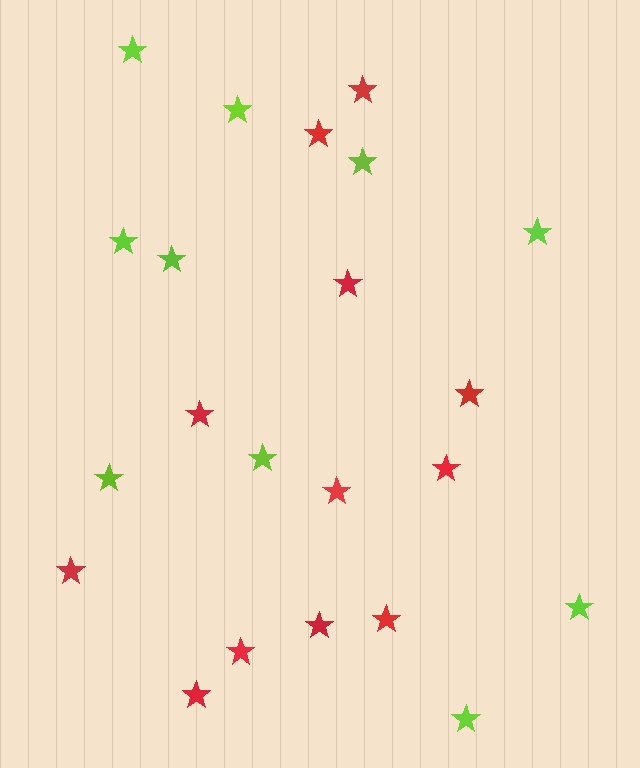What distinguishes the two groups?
There are 2 groups: one group of red stars (12) and one group of lime stars (10).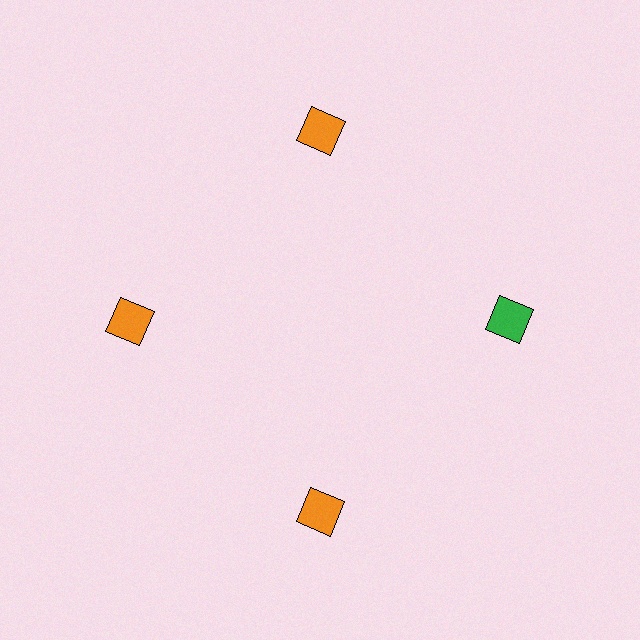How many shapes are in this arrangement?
There are 4 shapes arranged in a ring pattern.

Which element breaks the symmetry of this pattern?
The green square at roughly the 3 o'clock position breaks the symmetry. All other shapes are orange squares.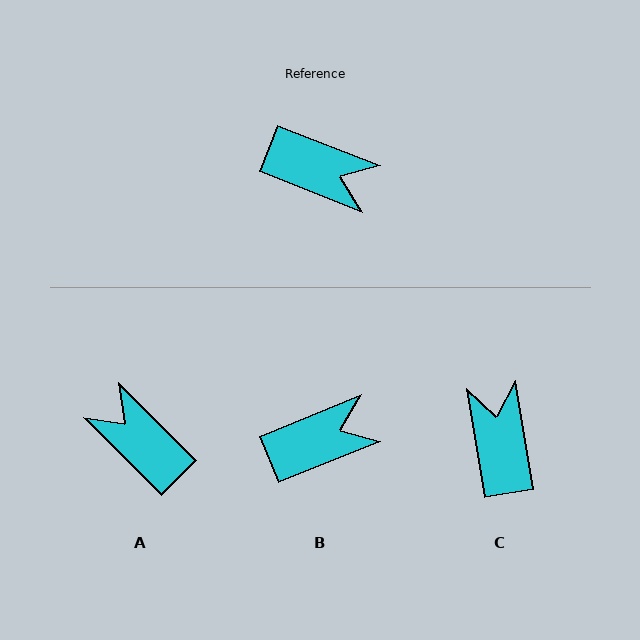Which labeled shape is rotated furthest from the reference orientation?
A, about 156 degrees away.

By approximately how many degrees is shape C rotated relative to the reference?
Approximately 120 degrees counter-clockwise.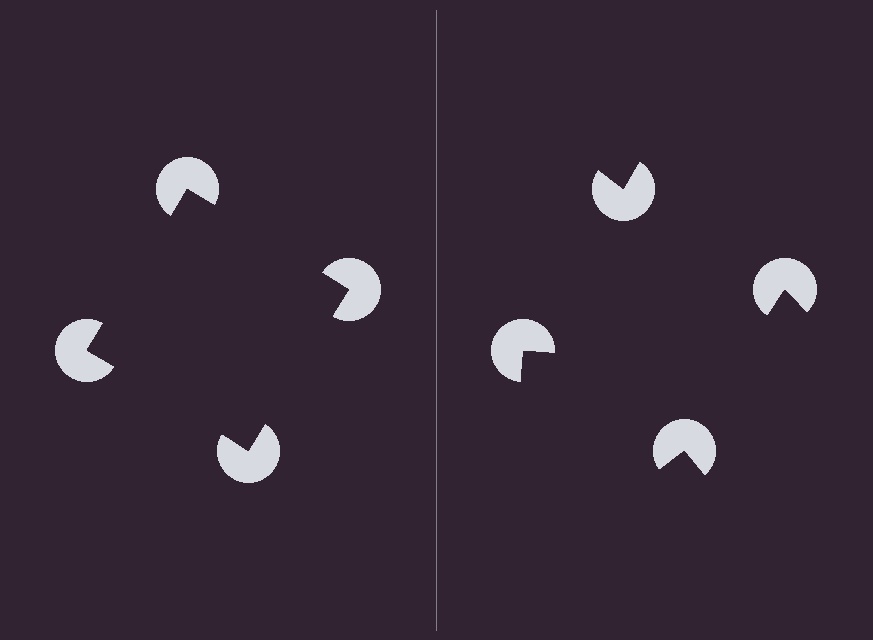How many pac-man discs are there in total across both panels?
8 — 4 on each side.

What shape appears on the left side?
An illusory square.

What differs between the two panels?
The pac-man discs are positioned identically on both sides; only the wedge orientations differ. On the left they align to a square; on the right they are misaligned.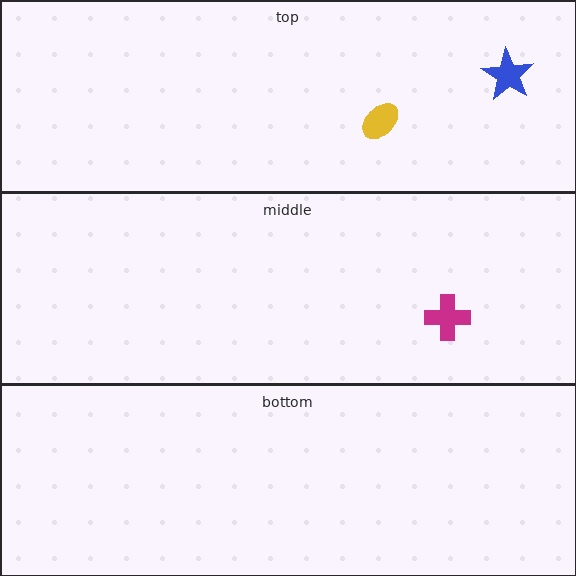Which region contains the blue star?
The top region.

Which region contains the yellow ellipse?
The top region.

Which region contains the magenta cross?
The middle region.